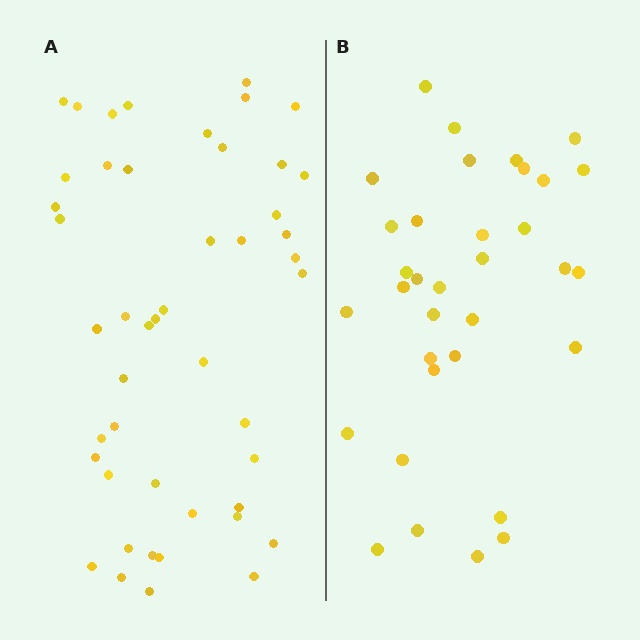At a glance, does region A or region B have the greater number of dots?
Region A (the left region) has more dots.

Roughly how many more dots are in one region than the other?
Region A has approximately 15 more dots than region B.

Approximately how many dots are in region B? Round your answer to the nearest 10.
About 30 dots. (The exact count is 34, which rounds to 30.)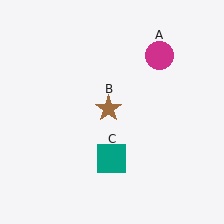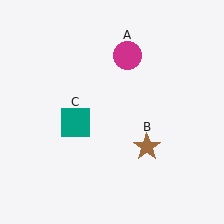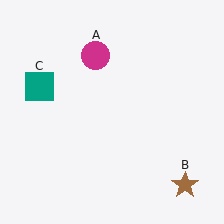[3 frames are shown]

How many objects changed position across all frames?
3 objects changed position: magenta circle (object A), brown star (object B), teal square (object C).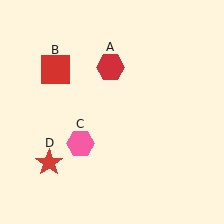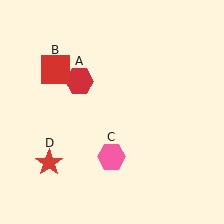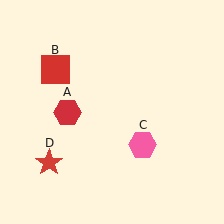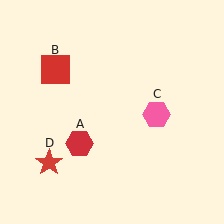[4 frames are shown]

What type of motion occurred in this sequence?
The red hexagon (object A), pink hexagon (object C) rotated counterclockwise around the center of the scene.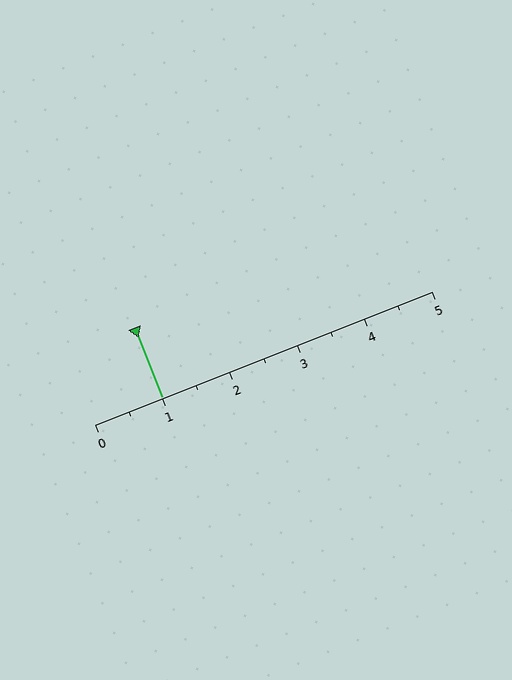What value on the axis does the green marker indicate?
The marker indicates approximately 1.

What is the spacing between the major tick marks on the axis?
The major ticks are spaced 1 apart.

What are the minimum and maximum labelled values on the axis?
The axis runs from 0 to 5.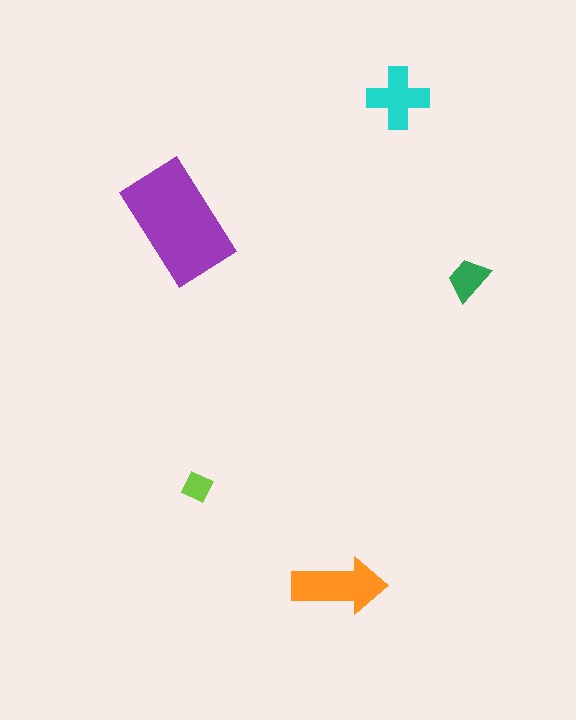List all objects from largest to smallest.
The purple rectangle, the orange arrow, the cyan cross, the green trapezoid, the lime diamond.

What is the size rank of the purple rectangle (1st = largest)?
1st.